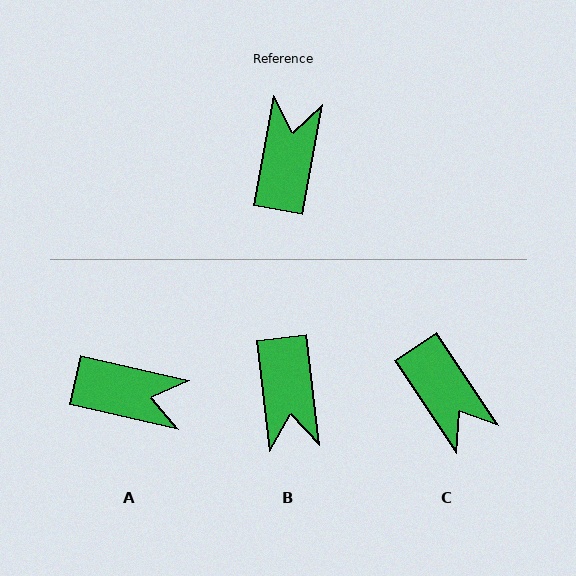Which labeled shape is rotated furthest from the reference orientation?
B, about 163 degrees away.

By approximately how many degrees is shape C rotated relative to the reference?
Approximately 136 degrees clockwise.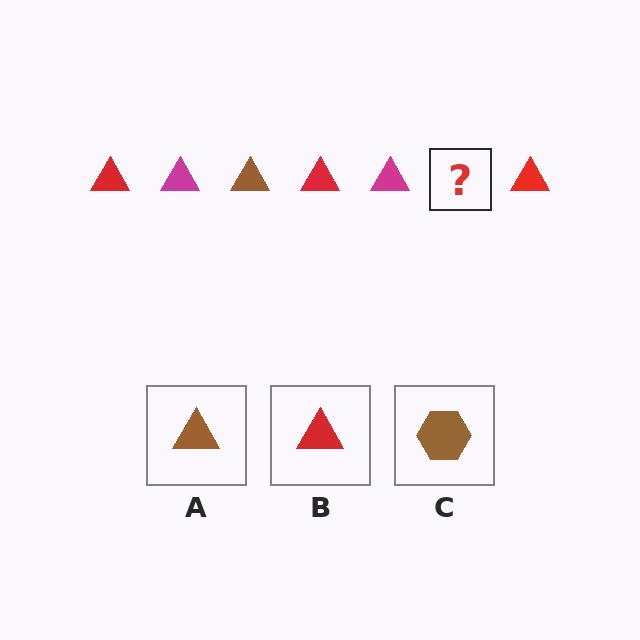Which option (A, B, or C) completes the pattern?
A.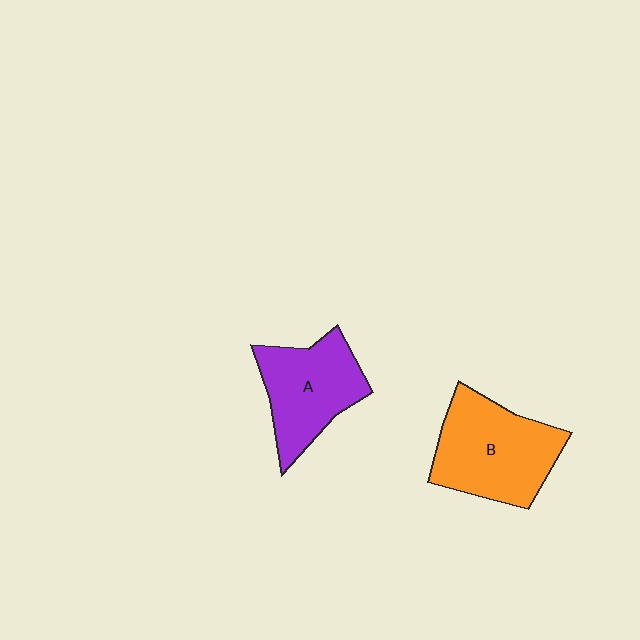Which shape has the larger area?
Shape B (orange).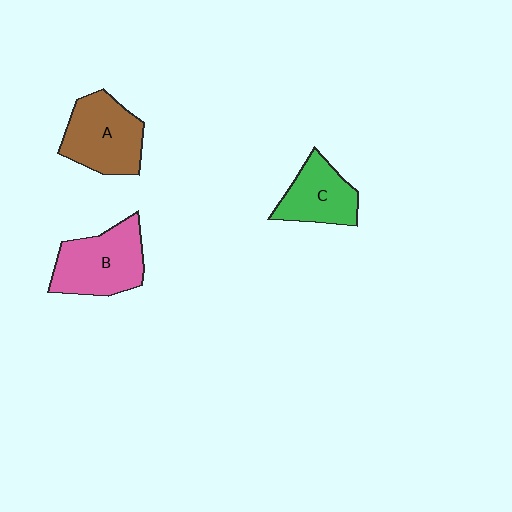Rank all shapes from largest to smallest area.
From largest to smallest: B (pink), A (brown), C (green).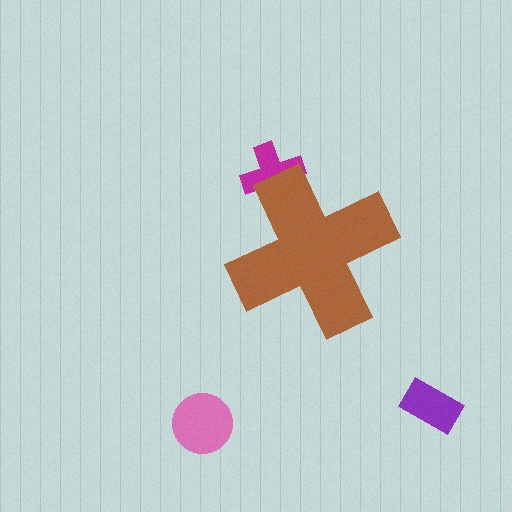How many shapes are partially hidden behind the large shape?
1 shape is partially hidden.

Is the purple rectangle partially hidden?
No, the purple rectangle is fully visible.